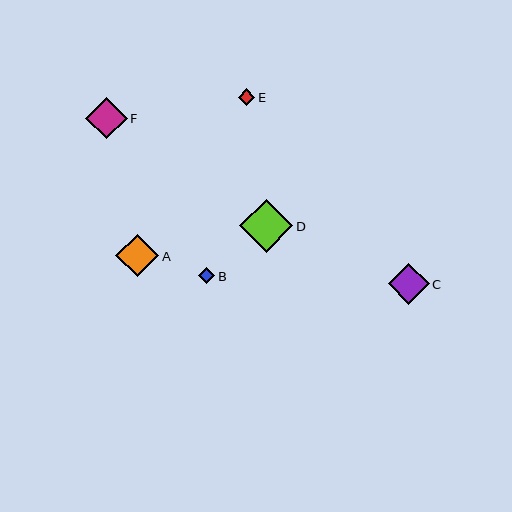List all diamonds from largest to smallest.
From largest to smallest: D, A, F, C, E, B.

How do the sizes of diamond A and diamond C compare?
Diamond A and diamond C are approximately the same size.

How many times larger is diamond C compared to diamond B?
Diamond C is approximately 2.6 times the size of diamond B.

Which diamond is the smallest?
Diamond B is the smallest with a size of approximately 16 pixels.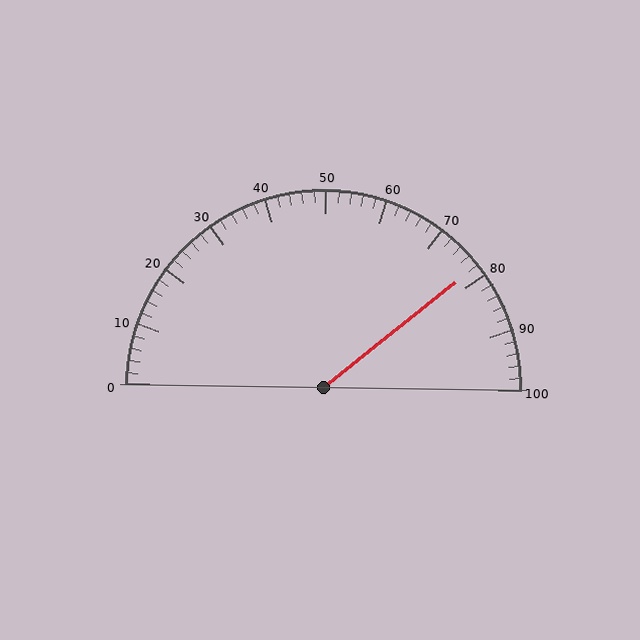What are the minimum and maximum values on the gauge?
The gauge ranges from 0 to 100.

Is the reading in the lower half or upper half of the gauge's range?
The reading is in the upper half of the range (0 to 100).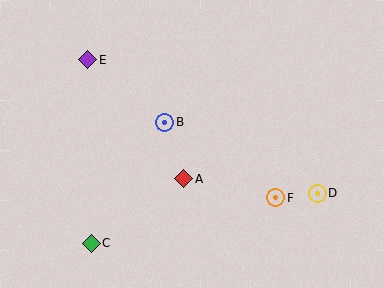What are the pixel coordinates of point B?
Point B is at (165, 122).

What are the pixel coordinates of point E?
Point E is at (88, 60).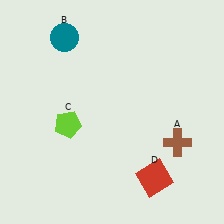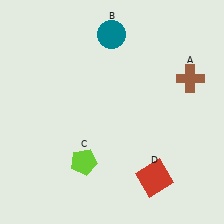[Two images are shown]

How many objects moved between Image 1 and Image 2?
3 objects moved between the two images.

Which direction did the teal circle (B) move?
The teal circle (B) moved right.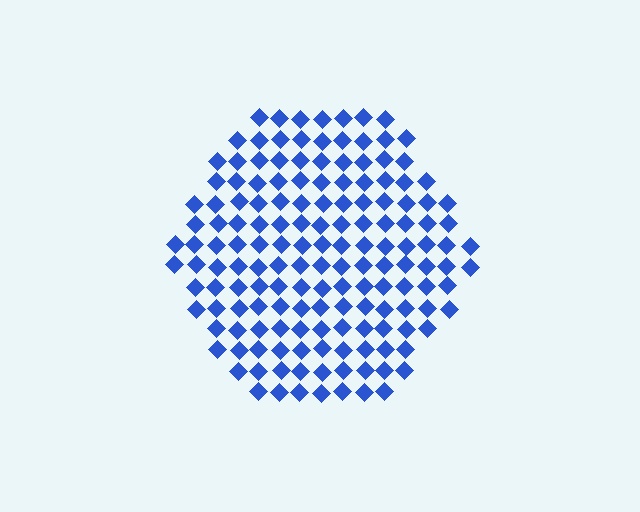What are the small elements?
The small elements are diamonds.